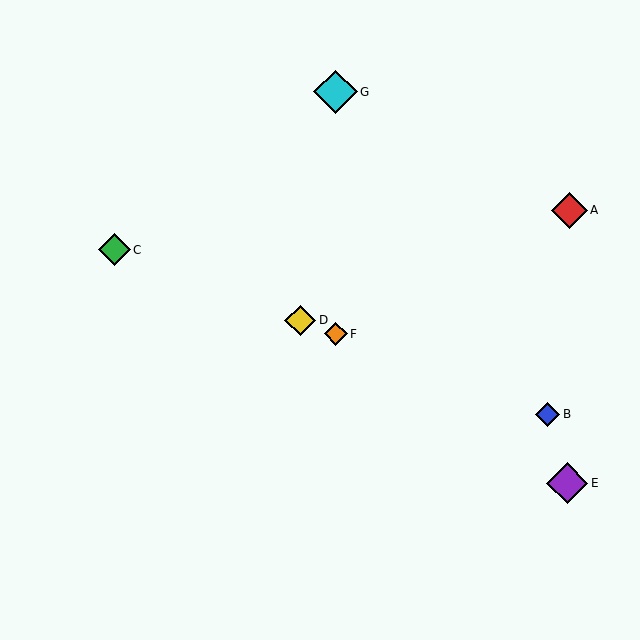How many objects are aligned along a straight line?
4 objects (B, C, D, F) are aligned along a straight line.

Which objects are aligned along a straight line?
Objects B, C, D, F are aligned along a straight line.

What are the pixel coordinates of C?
Object C is at (114, 250).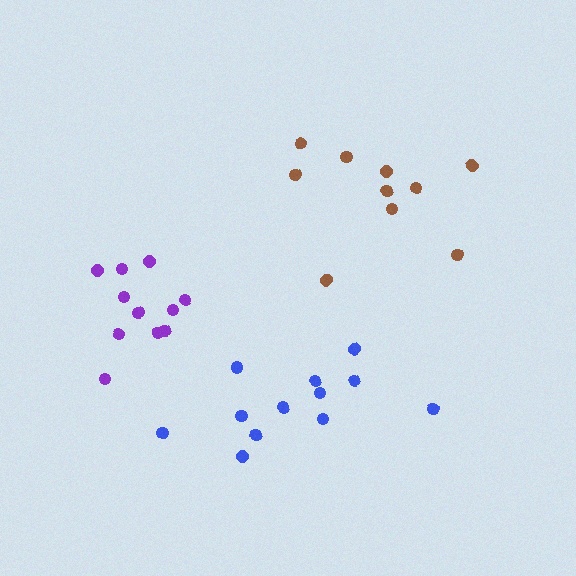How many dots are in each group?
Group 1: 11 dots, Group 2: 10 dots, Group 3: 12 dots (33 total).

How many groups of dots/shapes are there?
There are 3 groups.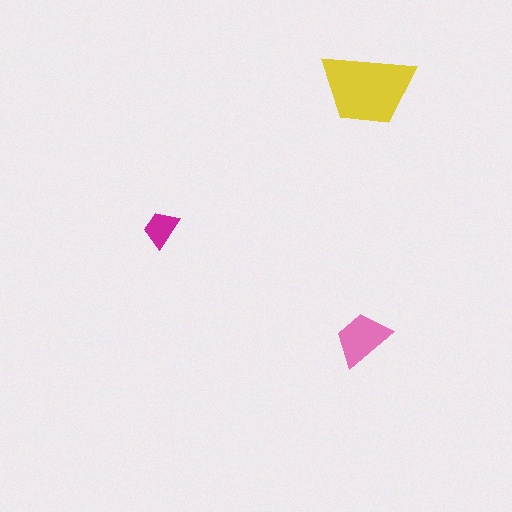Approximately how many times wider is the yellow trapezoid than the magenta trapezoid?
About 2.5 times wider.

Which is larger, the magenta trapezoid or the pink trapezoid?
The pink one.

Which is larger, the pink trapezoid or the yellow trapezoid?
The yellow one.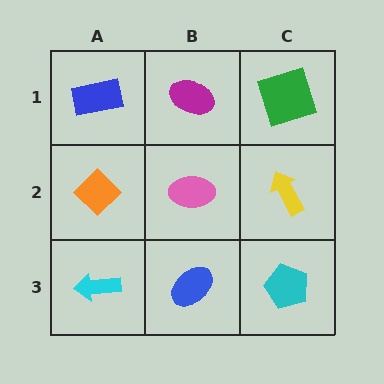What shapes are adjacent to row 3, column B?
A pink ellipse (row 2, column B), a cyan arrow (row 3, column A), a cyan pentagon (row 3, column C).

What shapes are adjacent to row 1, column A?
An orange diamond (row 2, column A), a magenta ellipse (row 1, column B).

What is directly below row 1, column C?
A yellow arrow.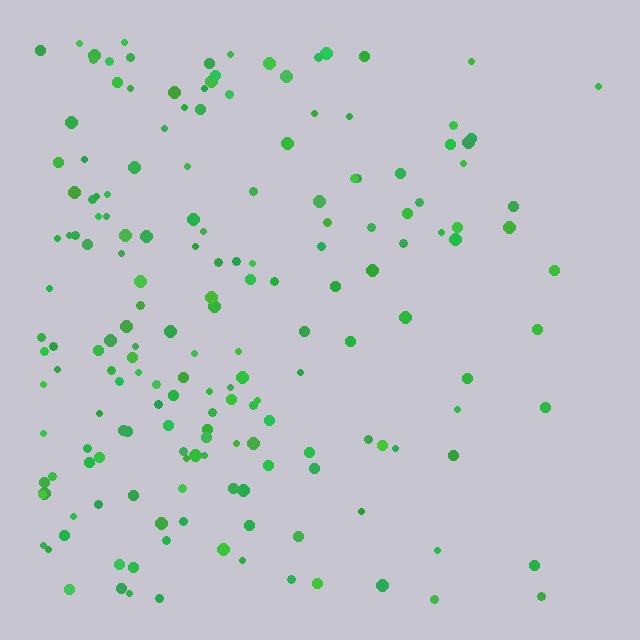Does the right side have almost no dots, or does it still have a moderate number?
Still a moderate number, just noticeably fewer than the left.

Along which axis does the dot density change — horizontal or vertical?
Horizontal.